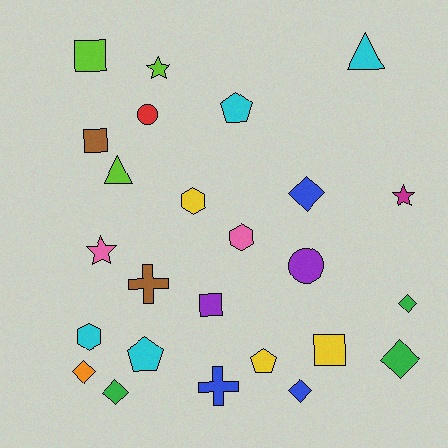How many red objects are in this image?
There is 1 red object.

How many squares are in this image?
There are 4 squares.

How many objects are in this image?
There are 25 objects.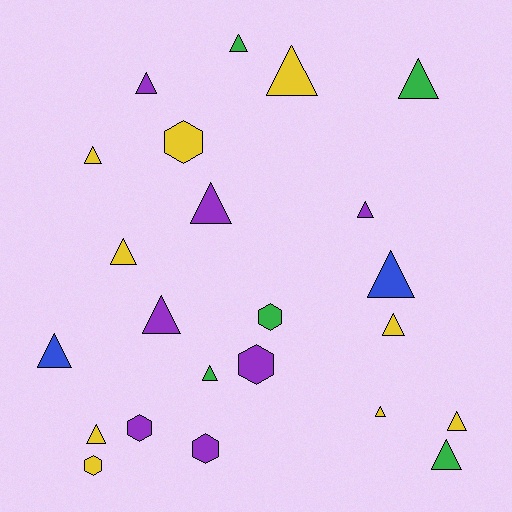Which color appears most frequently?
Yellow, with 9 objects.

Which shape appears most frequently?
Triangle, with 17 objects.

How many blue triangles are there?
There are 2 blue triangles.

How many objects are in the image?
There are 23 objects.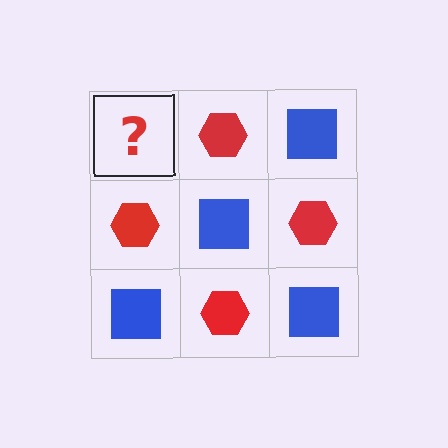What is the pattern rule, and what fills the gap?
The rule is that it alternates blue square and red hexagon in a checkerboard pattern. The gap should be filled with a blue square.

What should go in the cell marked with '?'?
The missing cell should contain a blue square.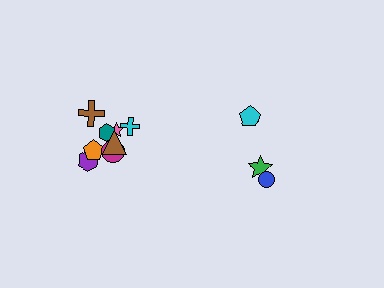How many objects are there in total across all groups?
There are 11 objects.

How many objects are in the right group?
There are 3 objects.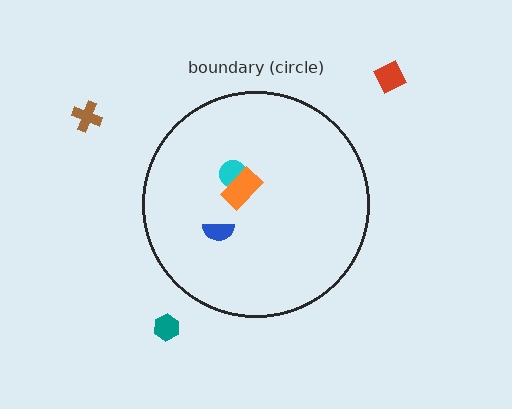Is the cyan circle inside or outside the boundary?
Inside.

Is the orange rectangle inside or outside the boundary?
Inside.